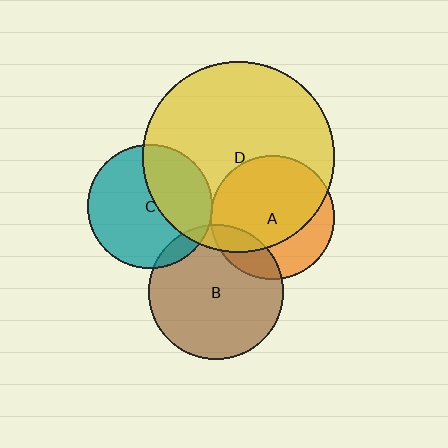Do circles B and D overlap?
Yes.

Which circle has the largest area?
Circle D (yellow).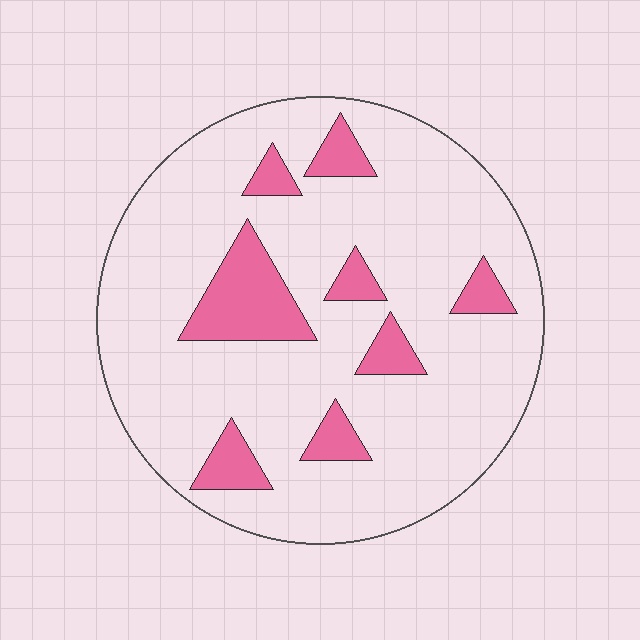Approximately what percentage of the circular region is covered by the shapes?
Approximately 15%.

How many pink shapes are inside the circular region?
8.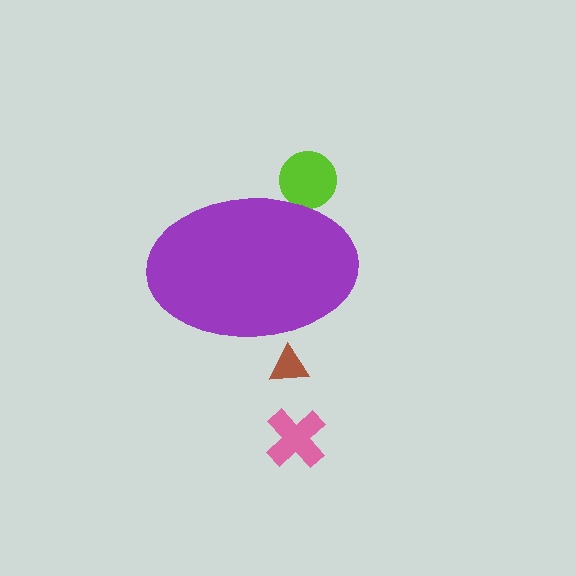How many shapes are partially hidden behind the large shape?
2 shapes are partially hidden.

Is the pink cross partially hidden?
No, the pink cross is fully visible.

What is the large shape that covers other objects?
A purple ellipse.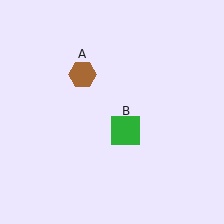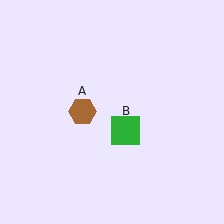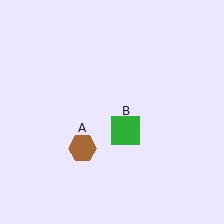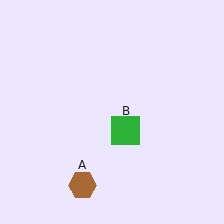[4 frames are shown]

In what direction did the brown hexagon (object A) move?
The brown hexagon (object A) moved down.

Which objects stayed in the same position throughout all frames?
Green square (object B) remained stationary.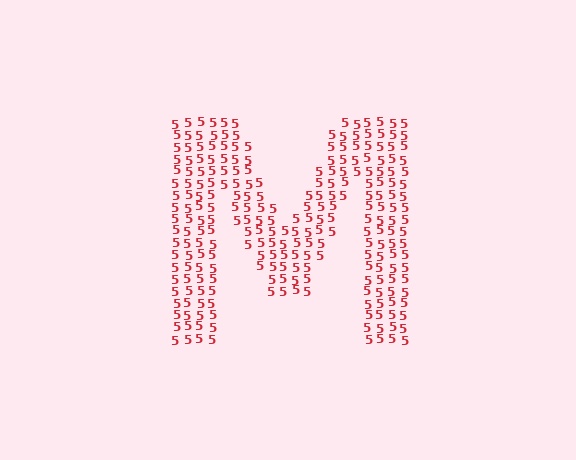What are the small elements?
The small elements are digit 5's.